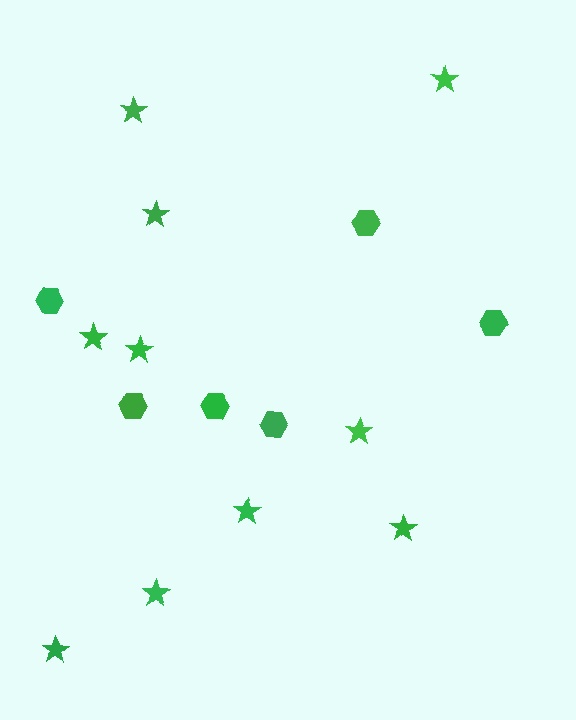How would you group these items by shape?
There are 2 groups: one group of hexagons (6) and one group of stars (10).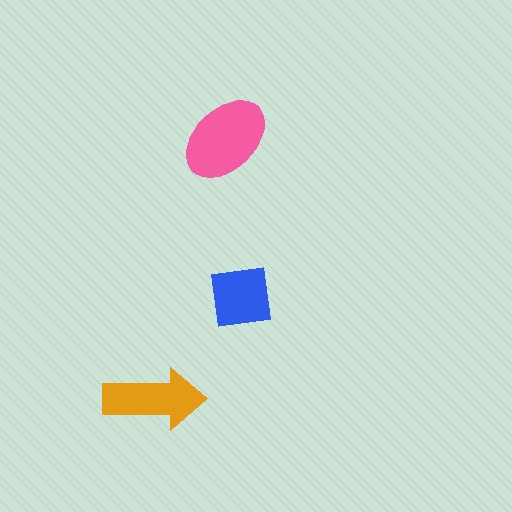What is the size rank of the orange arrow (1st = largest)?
2nd.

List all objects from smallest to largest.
The blue square, the orange arrow, the pink ellipse.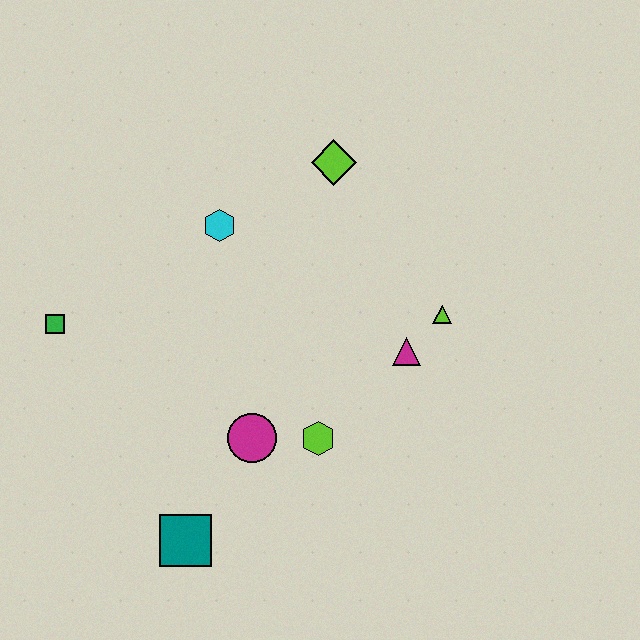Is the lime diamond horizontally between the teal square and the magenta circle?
No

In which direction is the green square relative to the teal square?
The green square is above the teal square.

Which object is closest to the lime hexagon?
The magenta circle is closest to the lime hexagon.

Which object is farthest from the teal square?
The lime diamond is farthest from the teal square.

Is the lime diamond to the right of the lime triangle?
No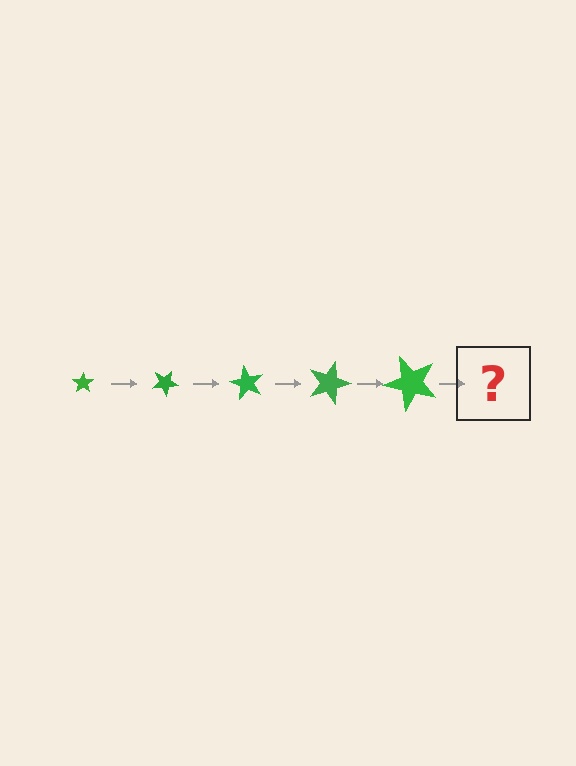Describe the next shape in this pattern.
It should be a star, larger than the previous one and rotated 150 degrees from the start.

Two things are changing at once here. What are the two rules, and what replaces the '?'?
The two rules are that the star grows larger each step and it rotates 30 degrees each step. The '?' should be a star, larger than the previous one and rotated 150 degrees from the start.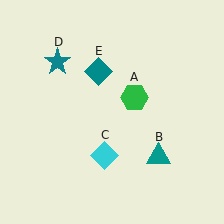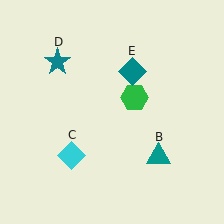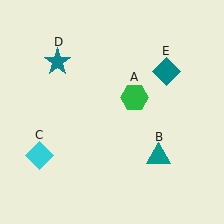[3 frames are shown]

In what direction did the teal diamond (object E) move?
The teal diamond (object E) moved right.